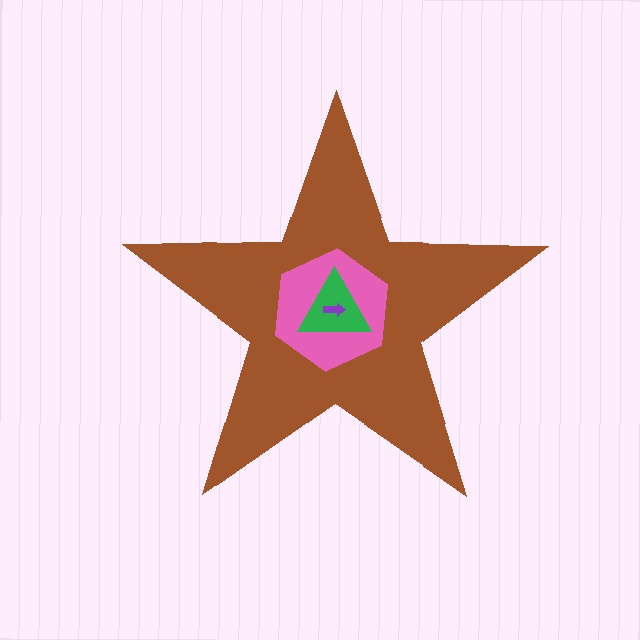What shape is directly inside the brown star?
The pink hexagon.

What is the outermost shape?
The brown star.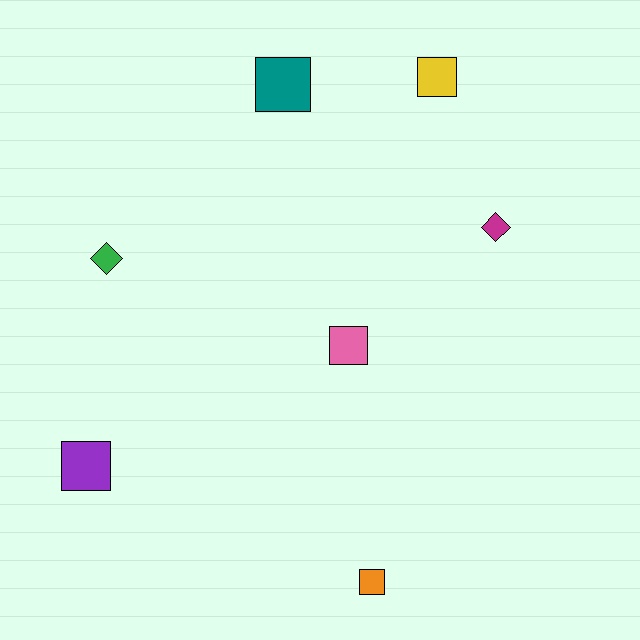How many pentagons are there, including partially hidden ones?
There are no pentagons.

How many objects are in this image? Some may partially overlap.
There are 7 objects.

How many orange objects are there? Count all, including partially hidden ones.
There is 1 orange object.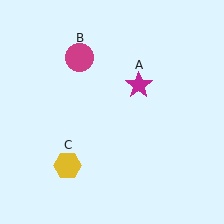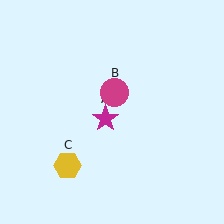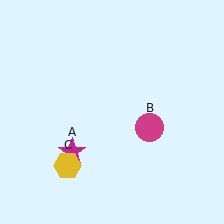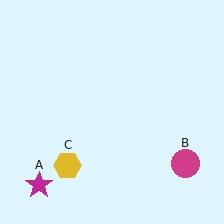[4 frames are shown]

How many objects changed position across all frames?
2 objects changed position: magenta star (object A), magenta circle (object B).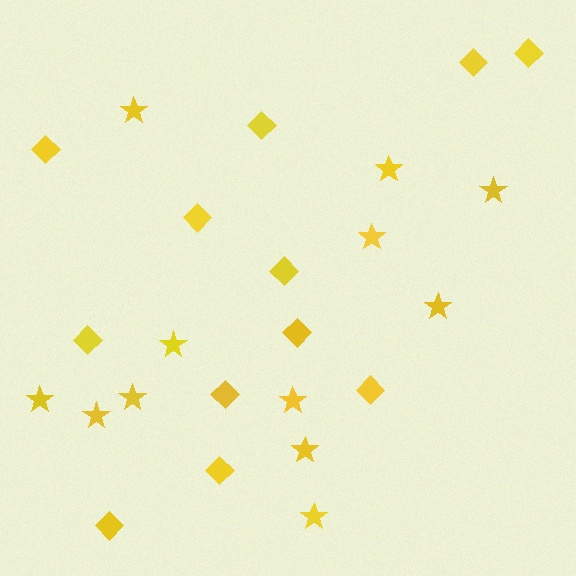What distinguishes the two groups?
There are 2 groups: one group of diamonds (12) and one group of stars (12).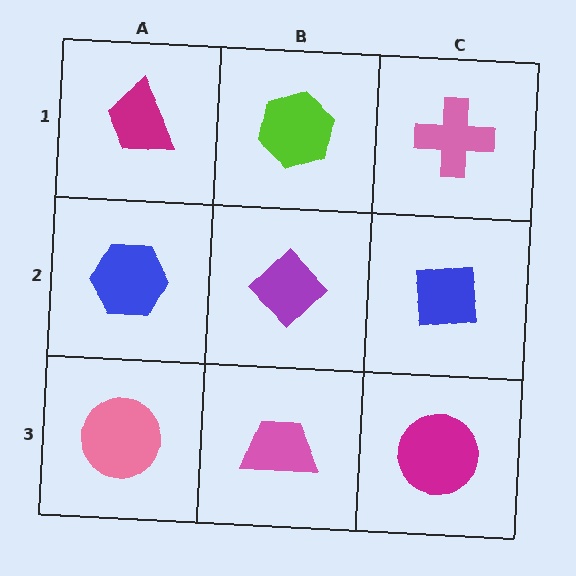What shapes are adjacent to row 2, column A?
A magenta trapezoid (row 1, column A), a pink circle (row 3, column A), a purple diamond (row 2, column B).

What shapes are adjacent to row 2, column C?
A pink cross (row 1, column C), a magenta circle (row 3, column C), a purple diamond (row 2, column B).